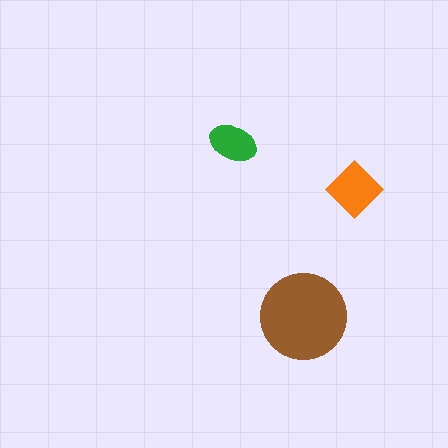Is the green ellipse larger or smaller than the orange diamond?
Smaller.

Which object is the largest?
The brown circle.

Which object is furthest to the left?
The green ellipse is leftmost.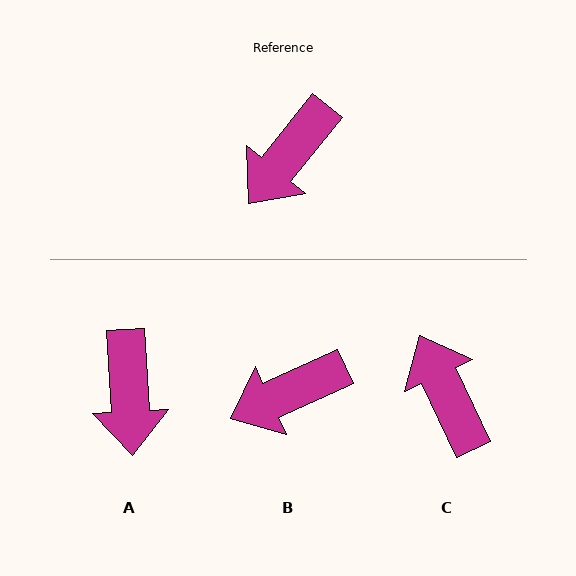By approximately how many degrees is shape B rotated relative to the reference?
Approximately 27 degrees clockwise.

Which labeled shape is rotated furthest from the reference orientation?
C, about 115 degrees away.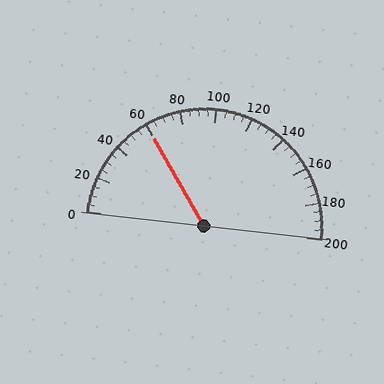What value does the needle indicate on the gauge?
The needle indicates approximately 60.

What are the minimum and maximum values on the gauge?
The gauge ranges from 0 to 200.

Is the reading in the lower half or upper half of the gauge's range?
The reading is in the lower half of the range (0 to 200).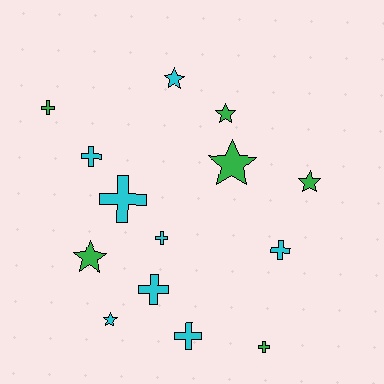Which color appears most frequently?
Cyan, with 8 objects.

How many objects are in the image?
There are 14 objects.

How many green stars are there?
There are 4 green stars.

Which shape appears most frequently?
Cross, with 8 objects.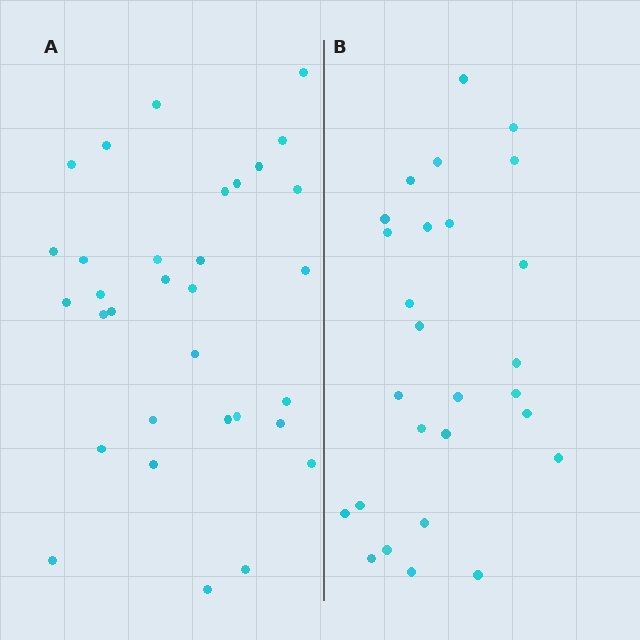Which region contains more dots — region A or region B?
Region A (the left region) has more dots.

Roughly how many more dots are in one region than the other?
Region A has about 5 more dots than region B.